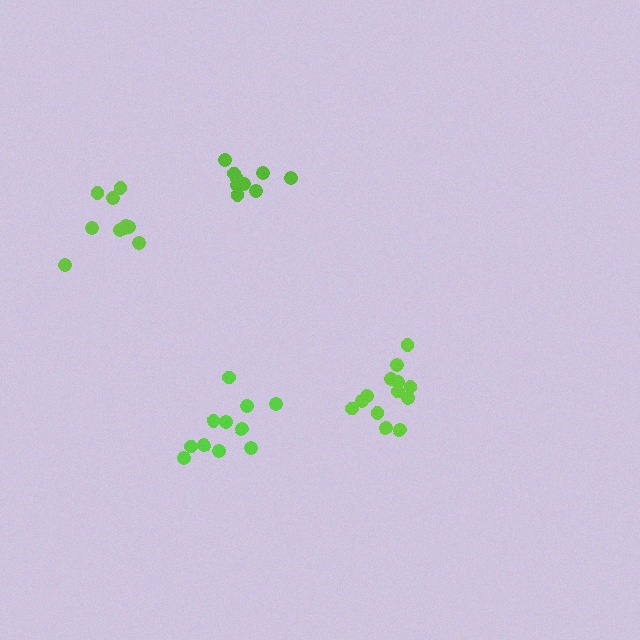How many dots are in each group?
Group 1: 11 dots, Group 2: 9 dots, Group 3: 13 dots, Group 4: 10 dots (43 total).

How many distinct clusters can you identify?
There are 4 distinct clusters.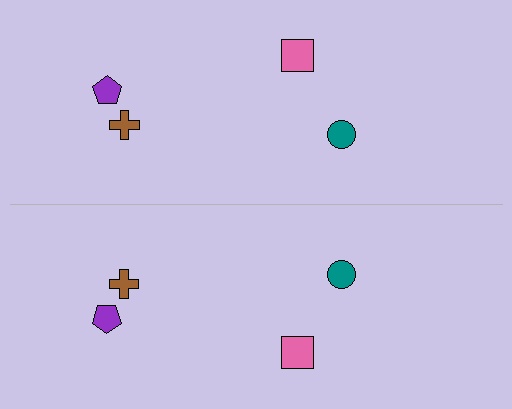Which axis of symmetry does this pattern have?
The pattern has a horizontal axis of symmetry running through the center of the image.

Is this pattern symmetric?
Yes, this pattern has bilateral (reflection) symmetry.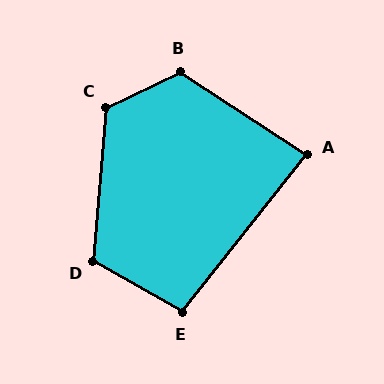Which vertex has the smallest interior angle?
A, at approximately 85 degrees.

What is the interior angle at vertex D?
Approximately 115 degrees (obtuse).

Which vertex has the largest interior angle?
B, at approximately 121 degrees.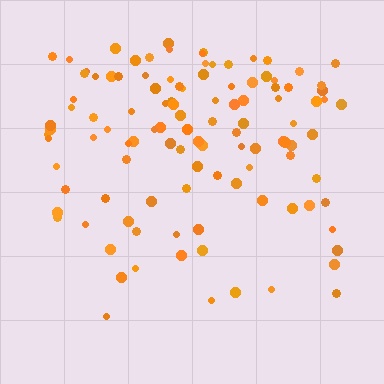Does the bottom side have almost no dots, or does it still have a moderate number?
Still a moderate number, just noticeably fewer than the top.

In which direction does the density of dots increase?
From bottom to top, with the top side densest.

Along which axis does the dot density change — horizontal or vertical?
Vertical.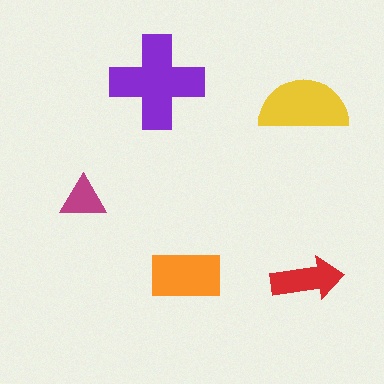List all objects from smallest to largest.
The magenta triangle, the red arrow, the orange rectangle, the yellow semicircle, the purple cross.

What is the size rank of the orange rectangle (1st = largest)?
3rd.